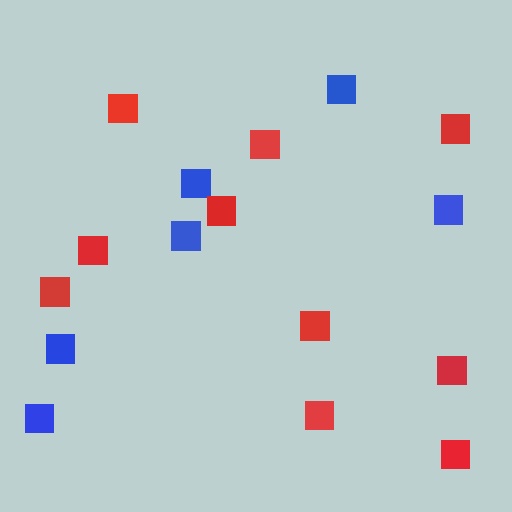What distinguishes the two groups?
There are 2 groups: one group of blue squares (6) and one group of red squares (10).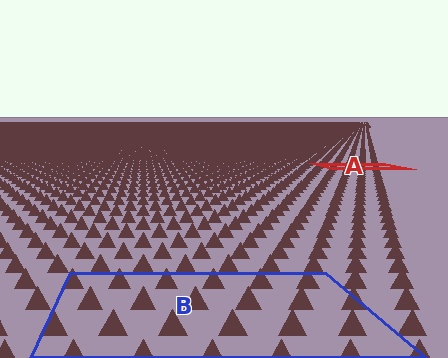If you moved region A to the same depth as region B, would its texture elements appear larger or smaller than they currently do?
They would appear larger. At a closer depth, the same texture elements are projected at a bigger on-screen size.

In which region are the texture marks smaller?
The texture marks are smaller in region A, because it is farther away.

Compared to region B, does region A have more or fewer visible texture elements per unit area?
Region A has more texture elements per unit area — they are packed more densely because it is farther away.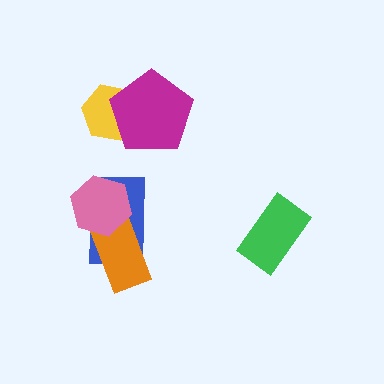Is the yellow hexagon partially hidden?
Yes, it is partially covered by another shape.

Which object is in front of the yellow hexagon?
The magenta pentagon is in front of the yellow hexagon.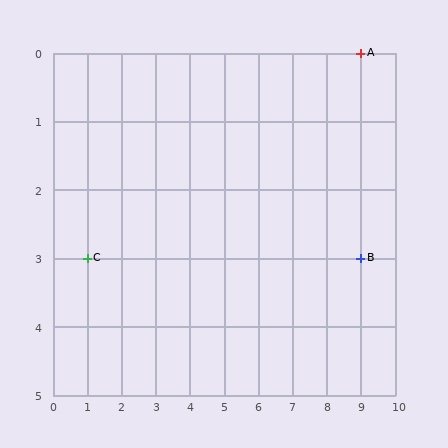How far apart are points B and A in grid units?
Points B and A are 3 rows apart.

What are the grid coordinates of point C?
Point C is at grid coordinates (1, 3).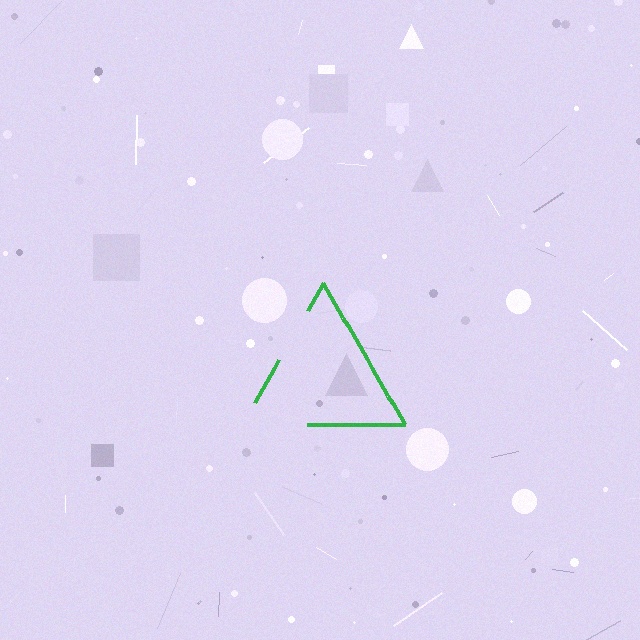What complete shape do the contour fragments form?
The contour fragments form a triangle.